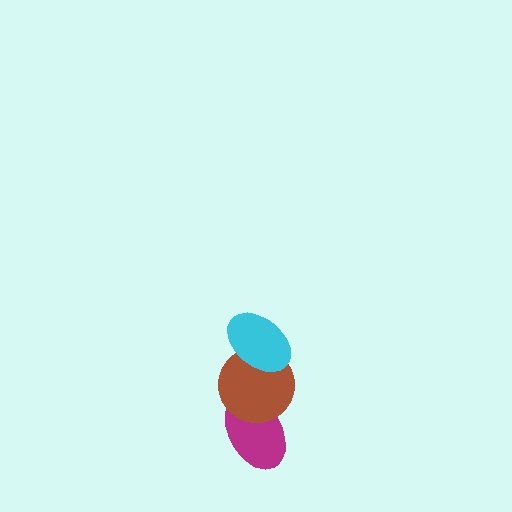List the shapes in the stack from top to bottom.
From top to bottom: the cyan ellipse, the brown circle, the magenta ellipse.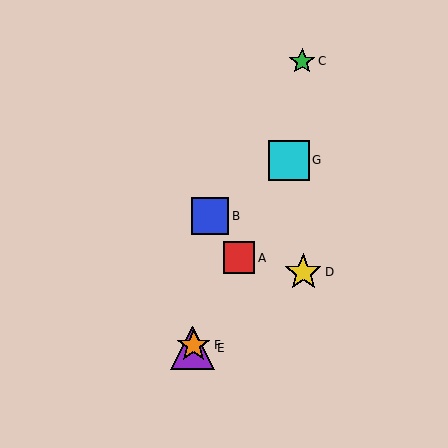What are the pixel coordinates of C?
Object C is at (302, 61).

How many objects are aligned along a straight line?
4 objects (A, E, F, G) are aligned along a straight line.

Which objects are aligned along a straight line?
Objects A, E, F, G are aligned along a straight line.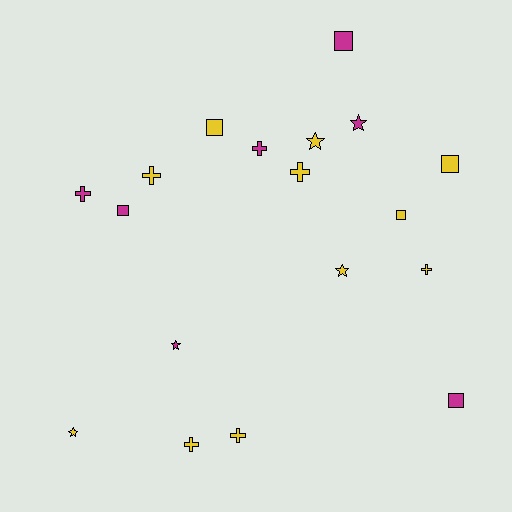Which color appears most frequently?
Yellow, with 11 objects.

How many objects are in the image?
There are 18 objects.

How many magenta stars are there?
There are 2 magenta stars.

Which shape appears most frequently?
Cross, with 7 objects.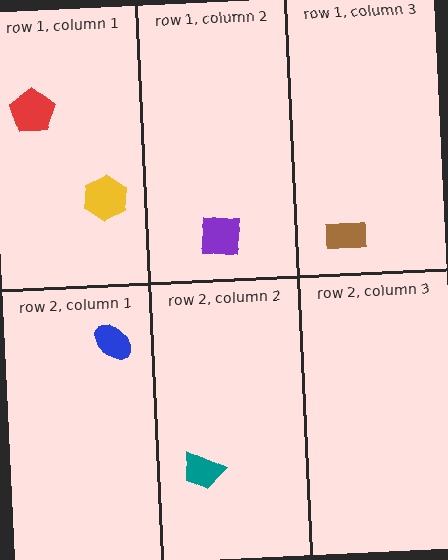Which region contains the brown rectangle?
The row 1, column 3 region.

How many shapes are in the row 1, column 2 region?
1.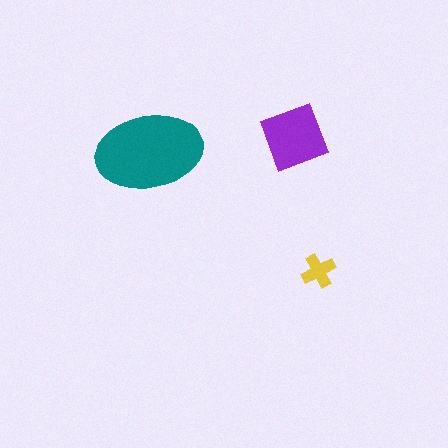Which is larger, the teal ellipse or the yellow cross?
The teal ellipse.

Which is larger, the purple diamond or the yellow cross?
The purple diamond.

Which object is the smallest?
The yellow cross.